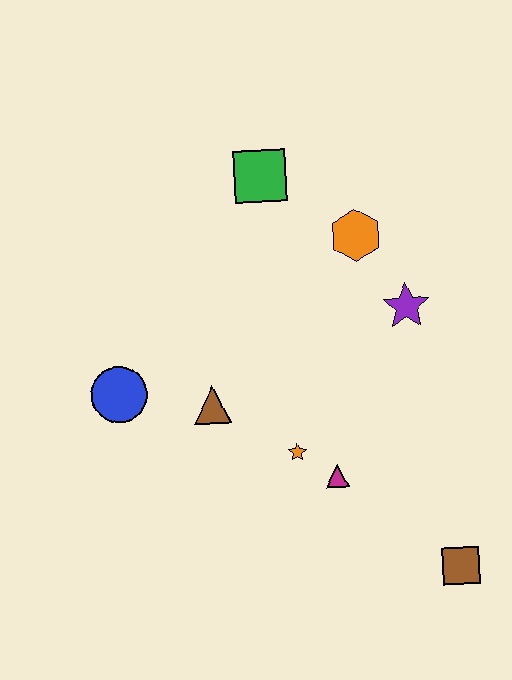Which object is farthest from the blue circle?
The brown square is farthest from the blue circle.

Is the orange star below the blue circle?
Yes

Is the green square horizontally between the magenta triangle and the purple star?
No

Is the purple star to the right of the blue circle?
Yes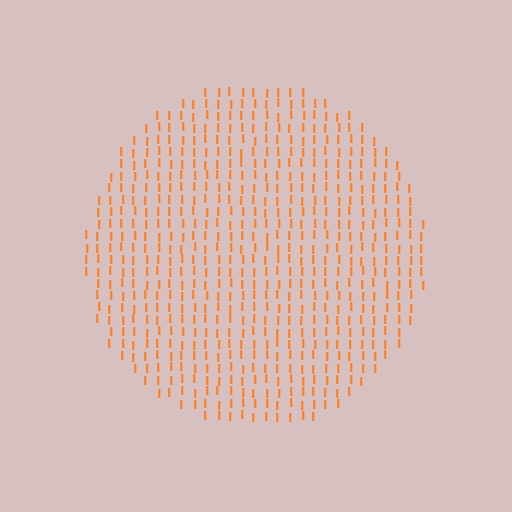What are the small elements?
The small elements are letter I's.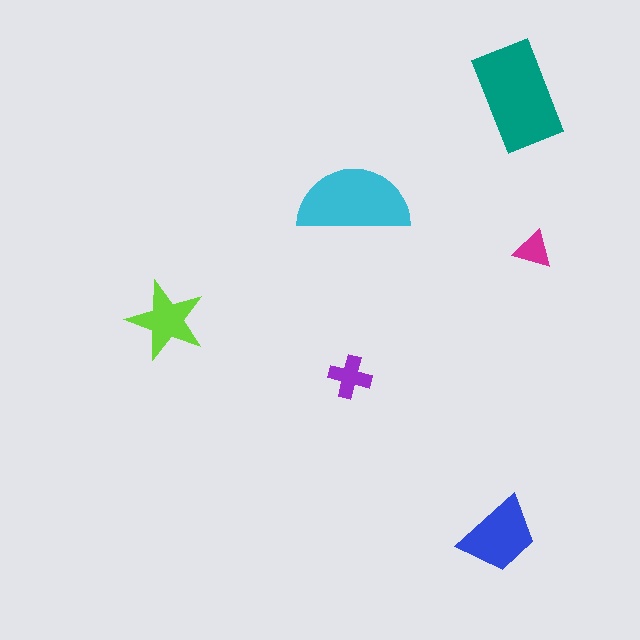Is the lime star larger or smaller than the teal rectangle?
Smaller.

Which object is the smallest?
The magenta triangle.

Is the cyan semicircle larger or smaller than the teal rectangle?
Smaller.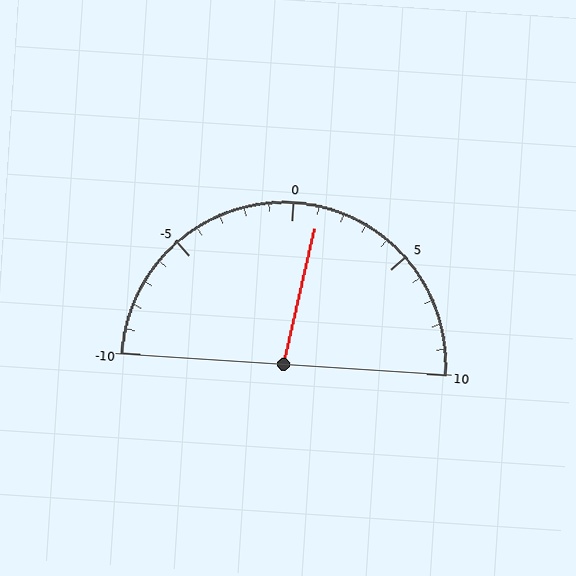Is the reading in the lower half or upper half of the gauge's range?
The reading is in the upper half of the range (-10 to 10).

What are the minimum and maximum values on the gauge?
The gauge ranges from -10 to 10.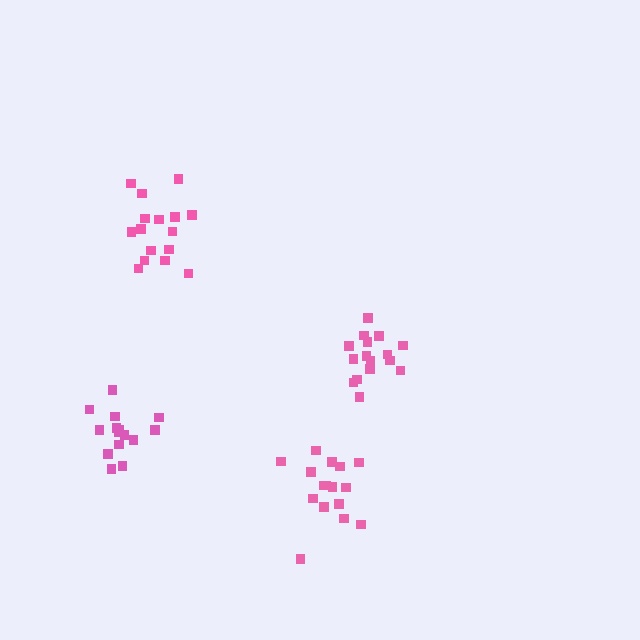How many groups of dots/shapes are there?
There are 4 groups.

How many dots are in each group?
Group 1: 16 dots, Group 2: 15 dots, Group 3: 16 dots, Group 4: 16 dots (63 total).